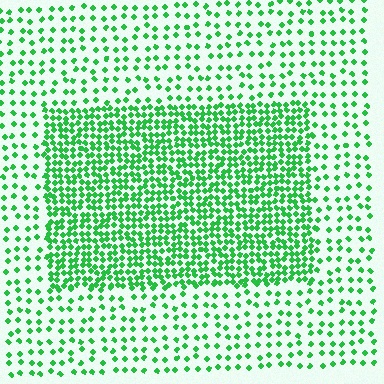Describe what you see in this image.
The image contains small green elements arranged at two different densities. A rectangle-shaped region is visible where the elements are more densely packed than the surrounding area.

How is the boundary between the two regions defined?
The boundary is defined by a change in element density (approximately 2.6x ratio). All elements are the same color, size, and shape.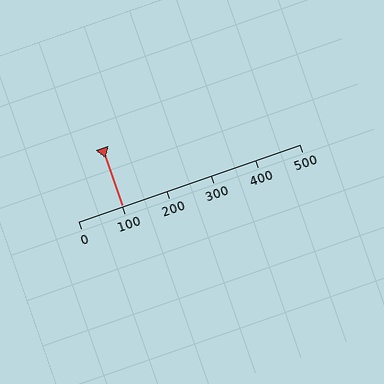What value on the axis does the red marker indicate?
The marker indicates approximately 100.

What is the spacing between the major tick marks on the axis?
The major ticks are spaced 100 apart.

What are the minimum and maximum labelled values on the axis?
The axis runs from 0 to 500.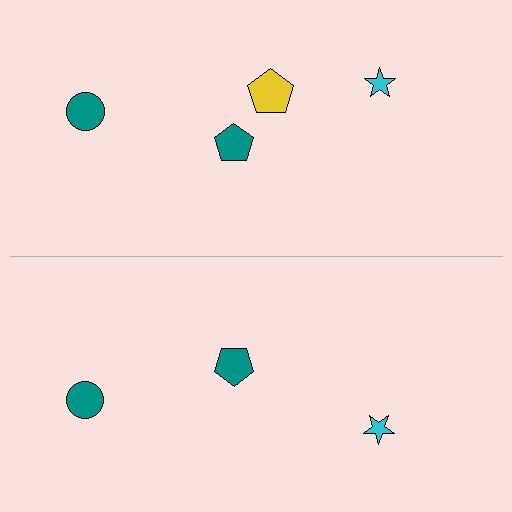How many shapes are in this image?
There are 7 shapes in this image.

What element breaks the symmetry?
A yellow pentagon is missing from the bottom side.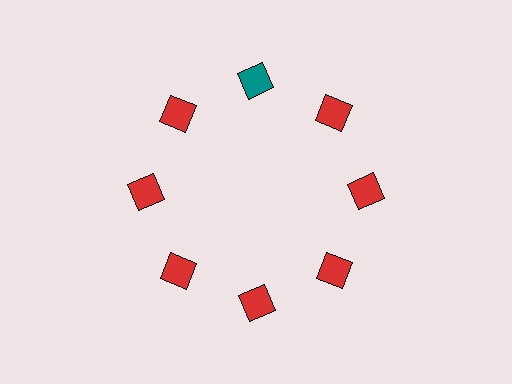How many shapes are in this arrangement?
There are 8 shapes arranged in a ring pattern.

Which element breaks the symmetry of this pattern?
The teal diamond at roughly the 12 o'clock position breaks the symmetry. All other shapes are red diamonds.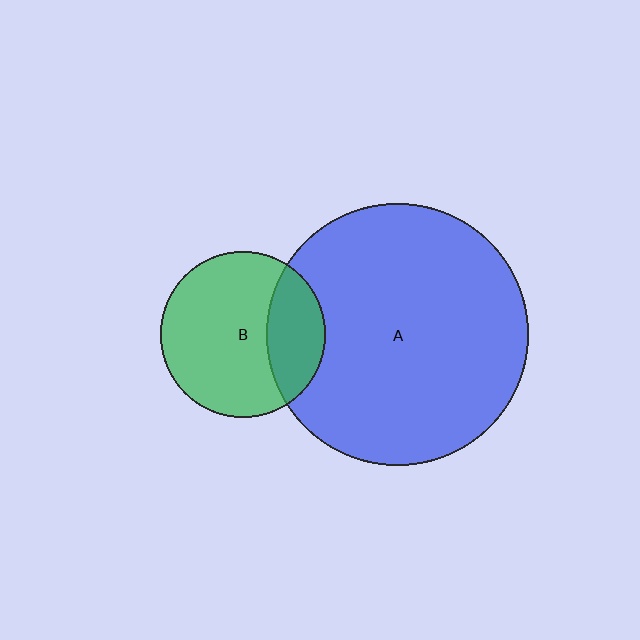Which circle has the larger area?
Circle A (blue).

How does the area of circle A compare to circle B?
Approximately 2.5 times.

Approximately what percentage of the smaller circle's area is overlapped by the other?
Approximately 25%.